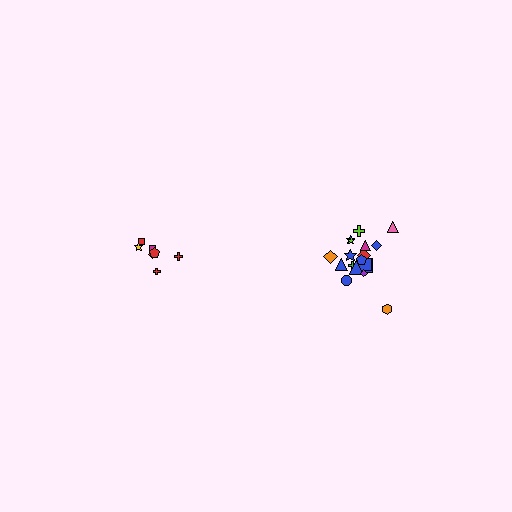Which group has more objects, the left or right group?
The right group.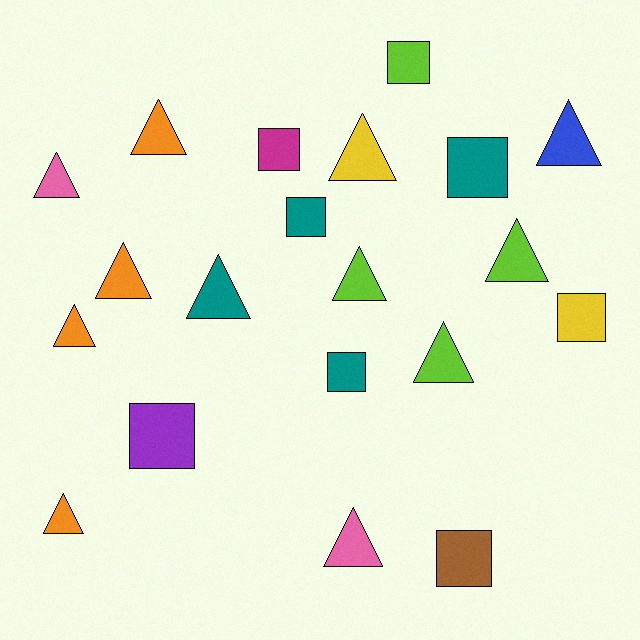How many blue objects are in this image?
There is 1 blue object.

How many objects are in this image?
There are 20 objects.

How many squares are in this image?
There are 8 squares.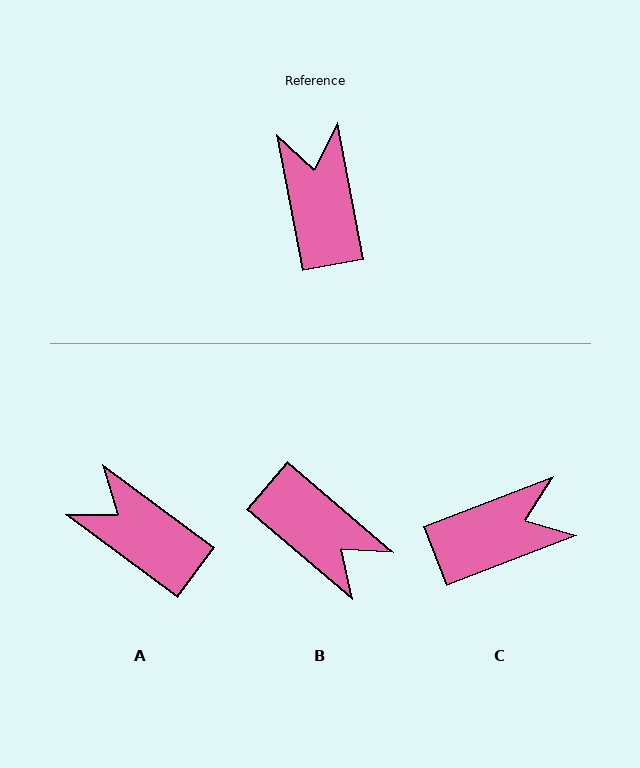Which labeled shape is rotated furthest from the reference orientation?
B, about 141 degrees away.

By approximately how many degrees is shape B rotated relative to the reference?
Approximately 141 degrees clockwise.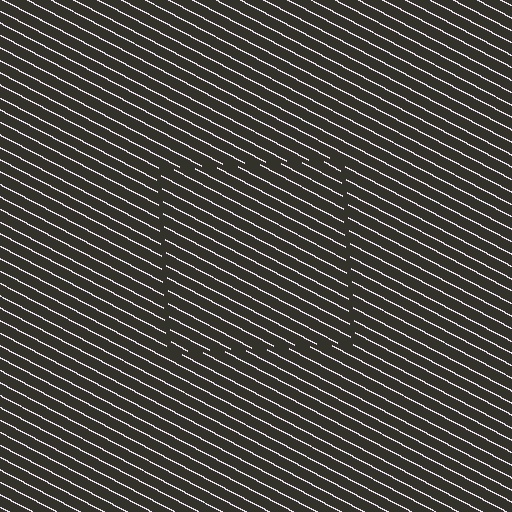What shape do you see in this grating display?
An illusory square. The interior of the shape contains the same grating, shifted by half a period — the contour is defined by the phase discontinuity where line-ends from the inner and outer gratings abut.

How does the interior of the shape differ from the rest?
The interior of the shape contains the same grating, shifted by half a period — the contour is defined by the phase discontinuity where line-ends from the inner and outer gratings abut.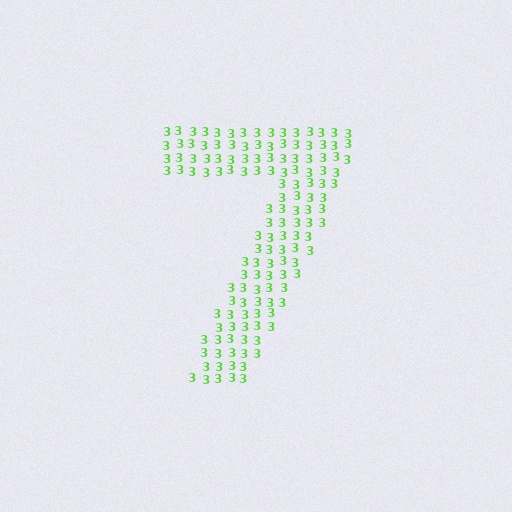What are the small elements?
The small elements are digit 3's.